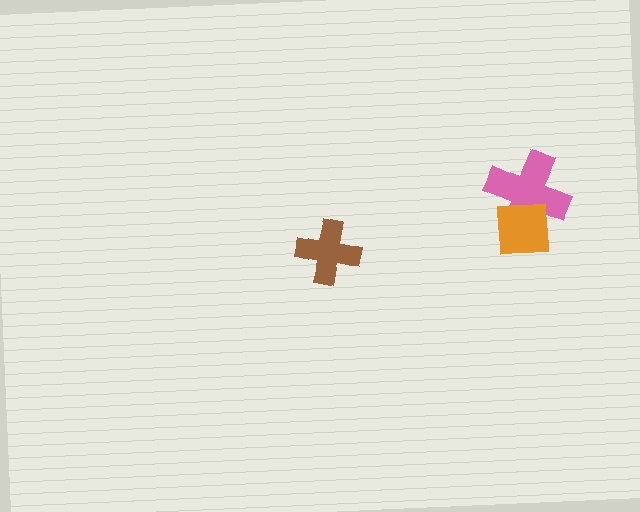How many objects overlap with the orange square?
1 object overlaps with the orange square.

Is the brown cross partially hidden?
No, no other shape covers it.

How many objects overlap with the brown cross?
0 objects overlap with the brown cross.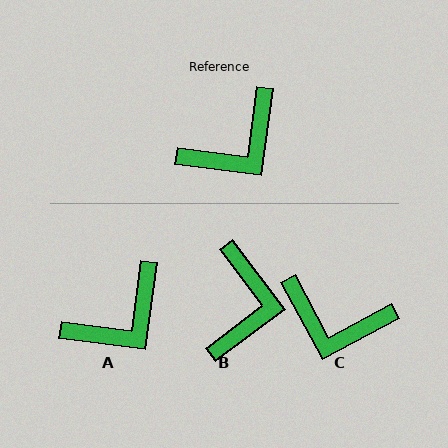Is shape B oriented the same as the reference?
No, it is off by about 44 degrees.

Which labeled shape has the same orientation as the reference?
A.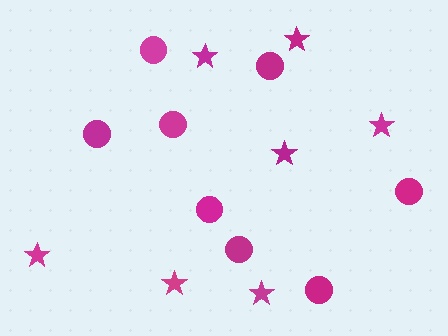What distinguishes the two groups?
There are 2 groups: one group of stars (7) and one group of circles (8).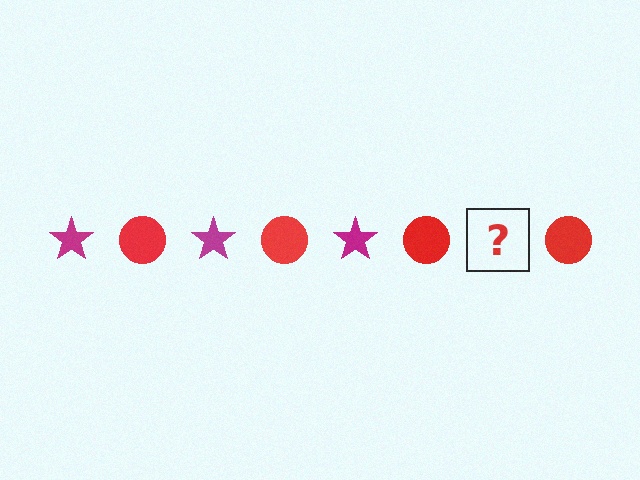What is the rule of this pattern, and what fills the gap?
The rule is that the pattern alternates between magenta star and red circle. The gap should be filled with a magenta star.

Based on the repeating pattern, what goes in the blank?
The blank should be a magenta star.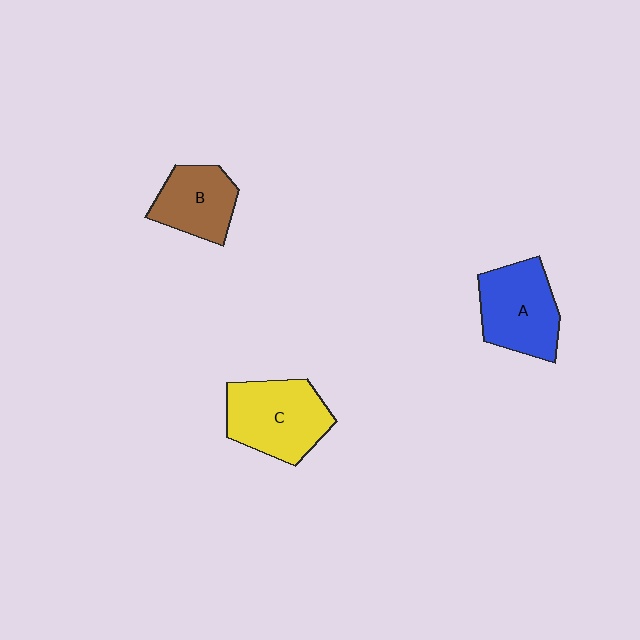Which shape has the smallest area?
Shape B (brown).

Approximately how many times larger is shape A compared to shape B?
Approximately 1.3 times.